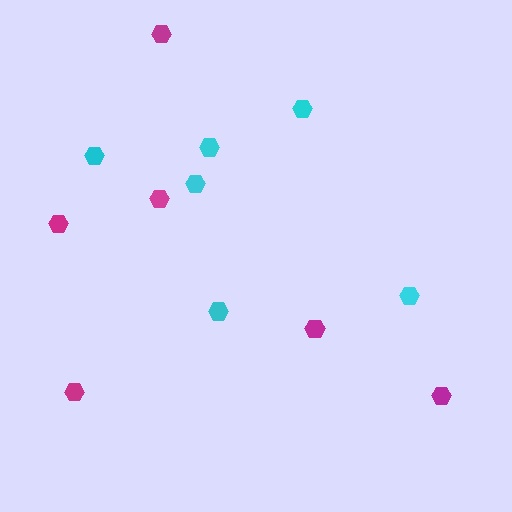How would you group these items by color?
There are 2 groups: one group of cyan hexagons (6) and one group of magenta hexagons (6).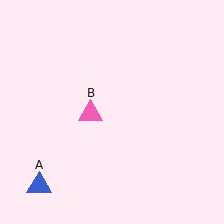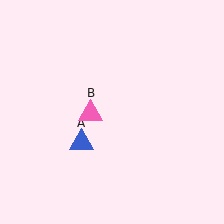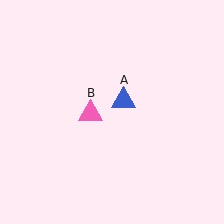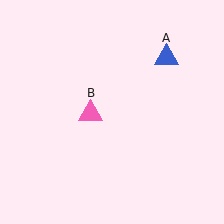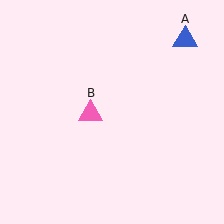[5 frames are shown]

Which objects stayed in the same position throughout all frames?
Pink triangle (object B) remained stationary.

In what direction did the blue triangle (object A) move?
The blue triangle (object A) moved up and to the right.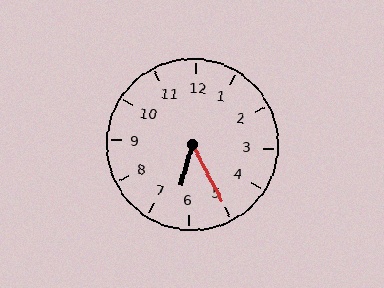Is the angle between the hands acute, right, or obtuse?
It is acute.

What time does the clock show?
6:25.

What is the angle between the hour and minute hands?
Approximately 42 degrees.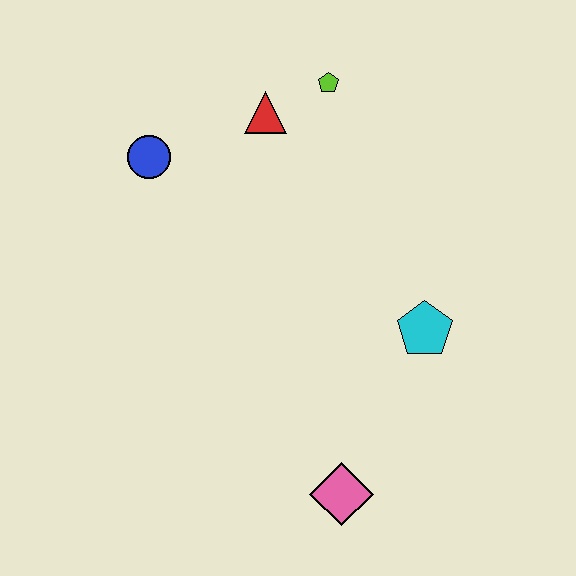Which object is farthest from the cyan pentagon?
The blue circle is farthest from the cyan pentagon.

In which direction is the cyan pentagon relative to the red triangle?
The cyan pentagon is below the red triangle.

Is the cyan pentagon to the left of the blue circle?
No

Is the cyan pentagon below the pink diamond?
No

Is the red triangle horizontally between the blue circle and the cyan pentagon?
Yes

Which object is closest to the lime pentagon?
The red triangle is closest to the lime pentagon.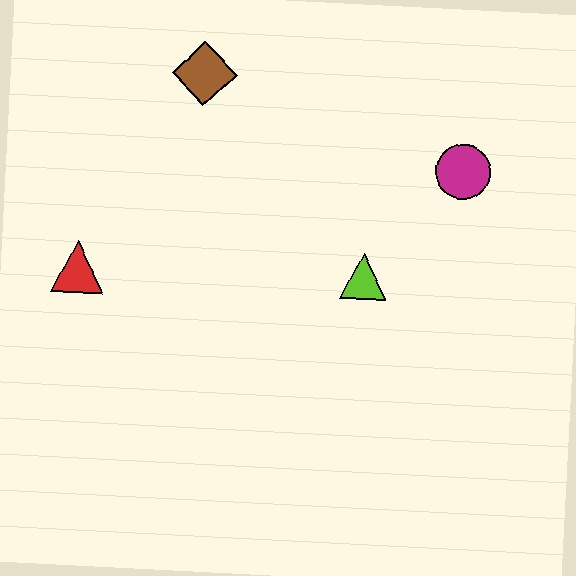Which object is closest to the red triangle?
The brown diamond is closest to the red triangle.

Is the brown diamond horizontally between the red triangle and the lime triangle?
Yes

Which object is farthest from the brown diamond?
The magenta circle is farthest from the brown diamond.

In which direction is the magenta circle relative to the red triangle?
The magenta circle is to the right of the red triangle.